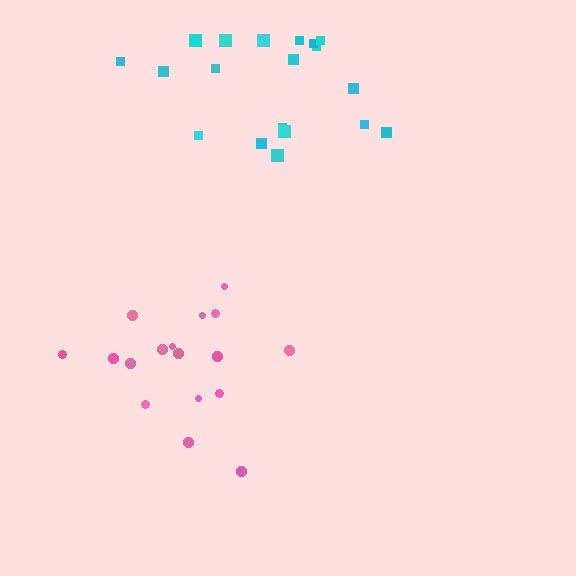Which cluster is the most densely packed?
Pink.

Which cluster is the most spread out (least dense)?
Cyan.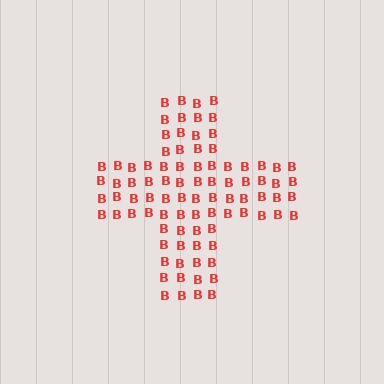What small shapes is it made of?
It is made of small letter B's.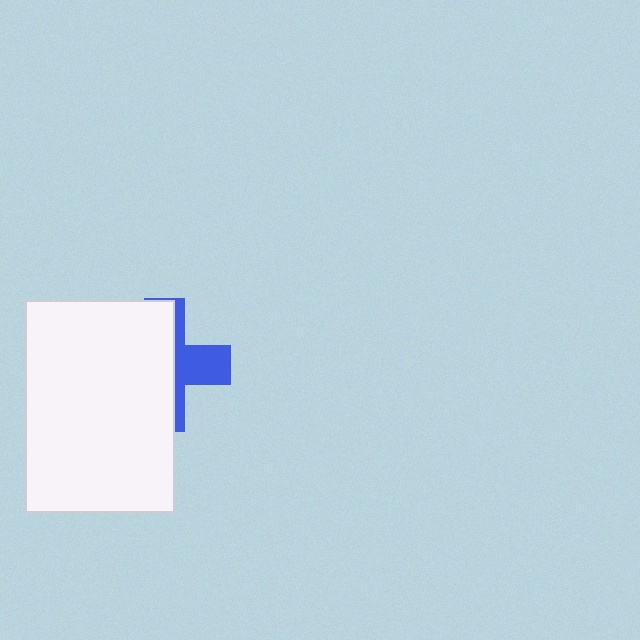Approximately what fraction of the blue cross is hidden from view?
Roughly 65% of the blue cross is hidden behind the white rectangle.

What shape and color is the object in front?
The object in front is a white rectangle.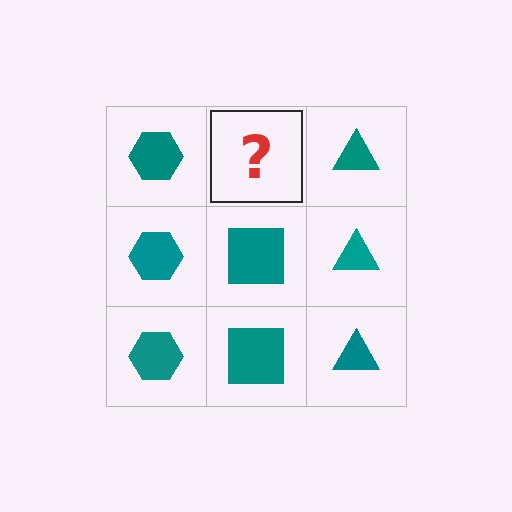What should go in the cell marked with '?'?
The missing cell should contain a teal square.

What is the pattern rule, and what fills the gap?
The rule is that each column has a consistent shape. The gap should be filled with a teal square.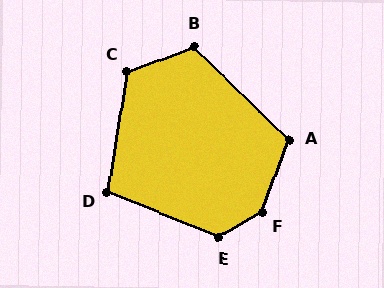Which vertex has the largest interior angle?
F, at approximately 142 degrees.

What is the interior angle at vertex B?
Approximately 115 degrees (obtuse).